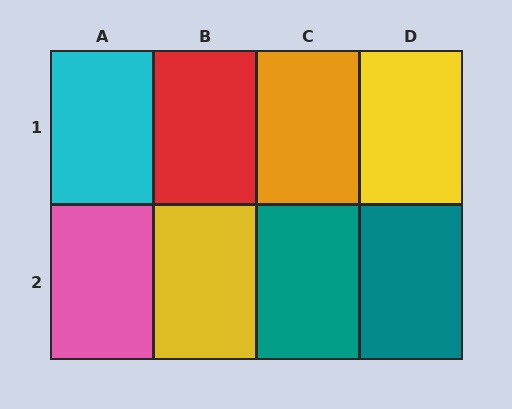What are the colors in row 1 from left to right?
Cyan, red, orange, yellow.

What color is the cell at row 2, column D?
Teal.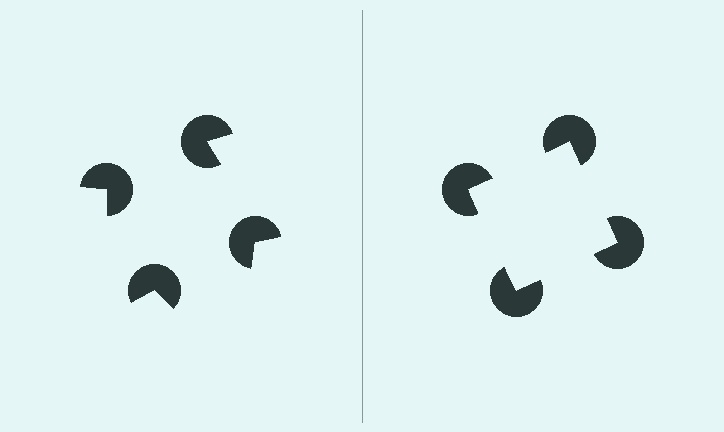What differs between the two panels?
The pac-man discs are positioned identically on both sides; only the wedge orientations differ. On the right they align to a square; on the left they are misaligned.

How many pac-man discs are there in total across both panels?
8 — 4 on each side.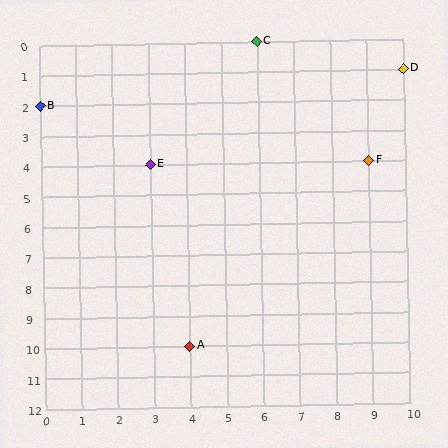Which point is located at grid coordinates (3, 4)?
Point E is at (3, 4).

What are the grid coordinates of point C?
Point C is at grid coordinates (6, 0).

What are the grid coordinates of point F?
Point F is at grid coordinates (9, 4).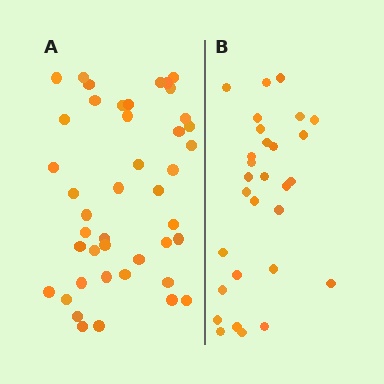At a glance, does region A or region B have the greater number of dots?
Region A (the left region) has more dots.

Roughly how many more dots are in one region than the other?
Region A has approximately 15 more dots than region B.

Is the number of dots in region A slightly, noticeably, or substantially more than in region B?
Region A has substantially more. The ratio is roughly 1.5 to 1.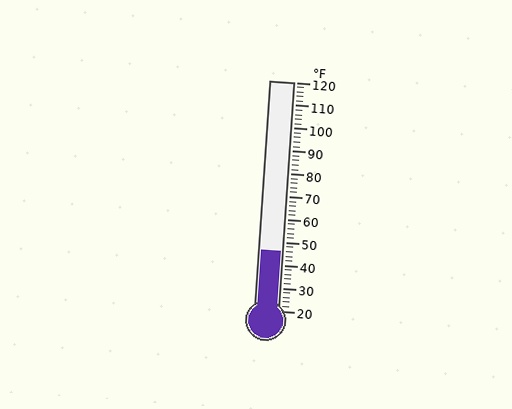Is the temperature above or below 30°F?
The temperature is above 30°F.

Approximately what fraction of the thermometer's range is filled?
The thermometer is filled to approximately 25% of its range.